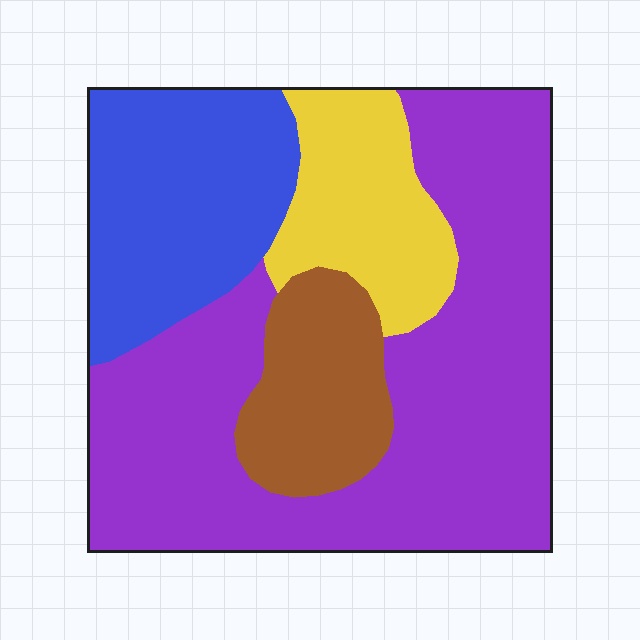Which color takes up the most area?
Purple, at roughly 50%.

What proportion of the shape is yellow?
Yellow takes up about one eighth (1/8) of the shape.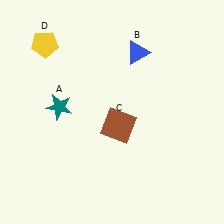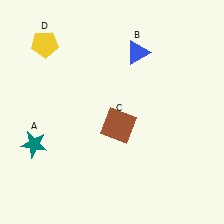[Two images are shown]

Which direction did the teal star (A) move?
The teal star (A) moved down.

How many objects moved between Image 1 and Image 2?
1 object moved between the two images.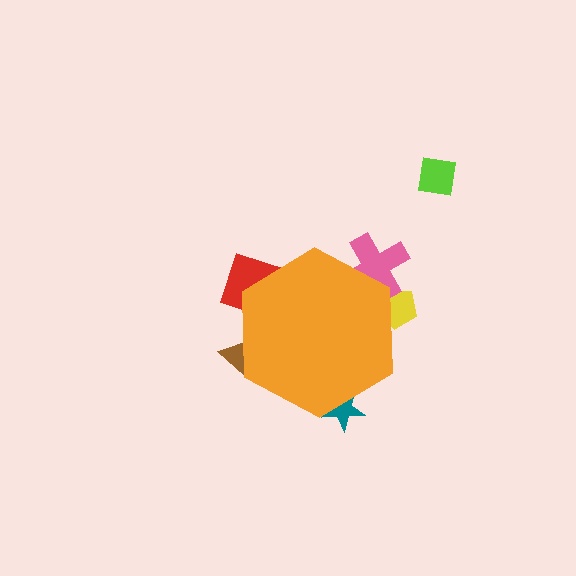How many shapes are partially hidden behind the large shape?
5 shapes are partially hidden.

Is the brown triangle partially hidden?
Yes, the brown triangle is partially hidden behind the orange hexagon.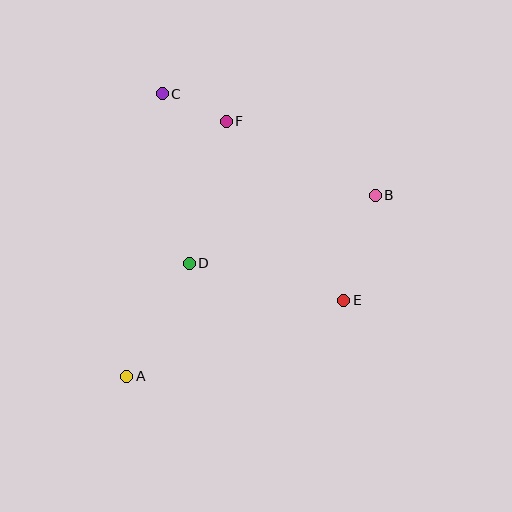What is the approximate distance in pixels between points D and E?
The distance between D and E is approximately 159 pixels.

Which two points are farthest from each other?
Points A and B are farthest from each other.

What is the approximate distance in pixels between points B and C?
The distance between B and C is approximately 236 pixels.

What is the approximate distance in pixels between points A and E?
The distance between A and E is approximately 230 pixels.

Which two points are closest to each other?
Points C and F are closest to each other.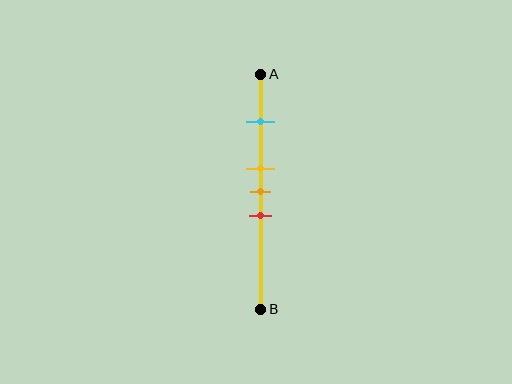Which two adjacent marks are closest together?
The yellow and orange marks are the closest adjacent pair.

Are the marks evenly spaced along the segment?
No, the marks are not evenly spaced.